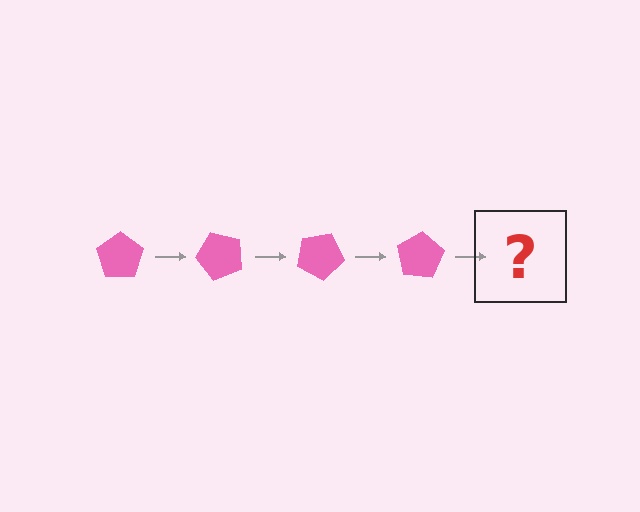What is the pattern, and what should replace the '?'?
The pattern is that the pentagon rotates 50 degrees each step. The '?' should be a pink pentagon rotated 200 degrees.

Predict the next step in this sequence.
The next step is a pink pentagon rotated 200 degrees.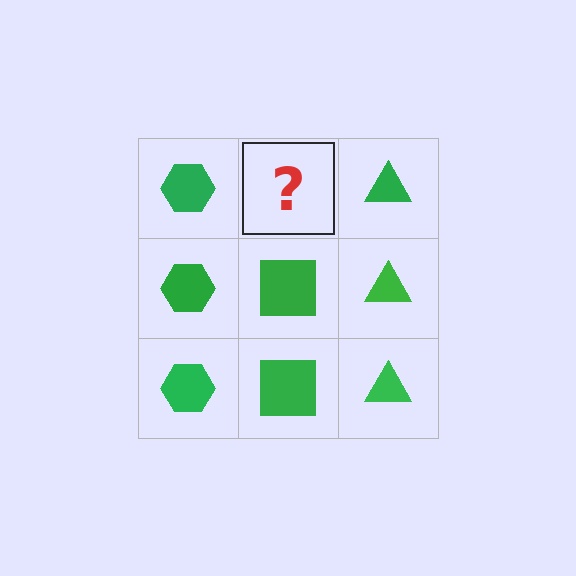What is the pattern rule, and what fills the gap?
The rule is that each column has a consistent shape. The gap should be filled with a green square.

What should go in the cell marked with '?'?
The missing cell should contain a green square.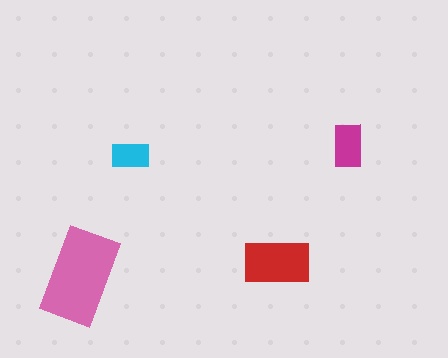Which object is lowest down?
The pink rectangle is bottommost.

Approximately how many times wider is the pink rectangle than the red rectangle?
About 1.5 times wider.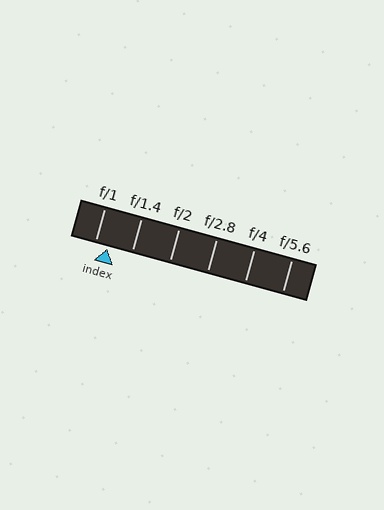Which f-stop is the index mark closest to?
The index mark is closest to f/1.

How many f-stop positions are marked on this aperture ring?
There are 6 f-stop positions marked.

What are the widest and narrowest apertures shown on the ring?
The widest aperture shown is f/1 and the narrowest is f/5.6.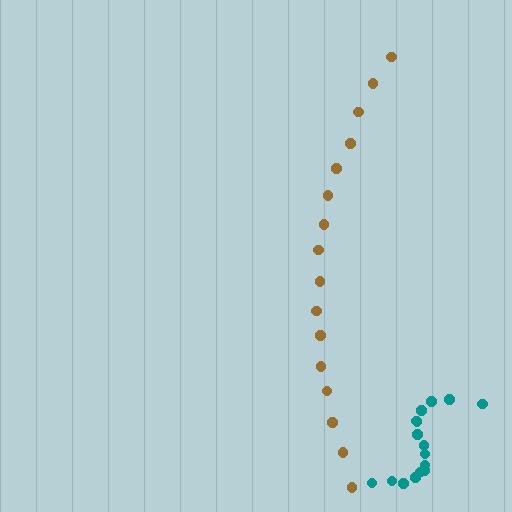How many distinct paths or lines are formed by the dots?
There are 2 distinct paths.